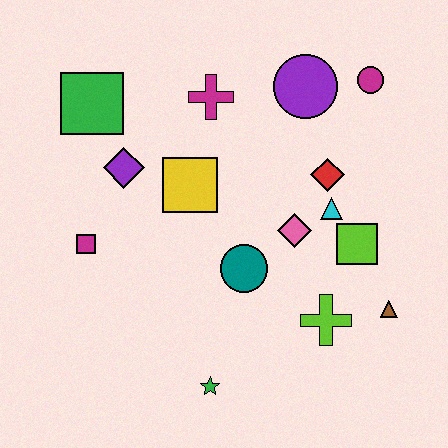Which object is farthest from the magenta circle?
The green star is farthest from the magenta circle.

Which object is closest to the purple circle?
The magenta circle is closest to the purple circle.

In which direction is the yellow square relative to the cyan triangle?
The yellow square is to the left of the cyan triangle.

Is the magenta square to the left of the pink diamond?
Yes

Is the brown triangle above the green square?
No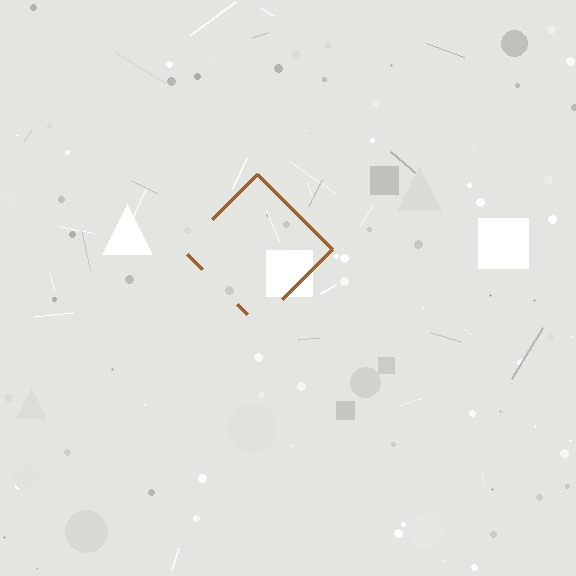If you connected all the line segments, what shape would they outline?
They would outline a diamond.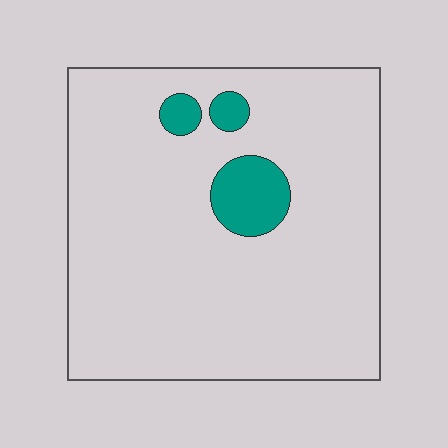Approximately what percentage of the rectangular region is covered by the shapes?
Approximately 10%.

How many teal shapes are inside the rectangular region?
3.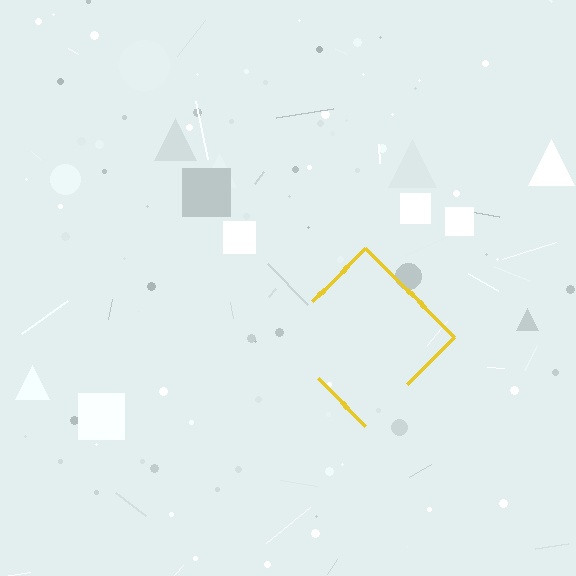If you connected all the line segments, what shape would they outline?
They would outline a diamond.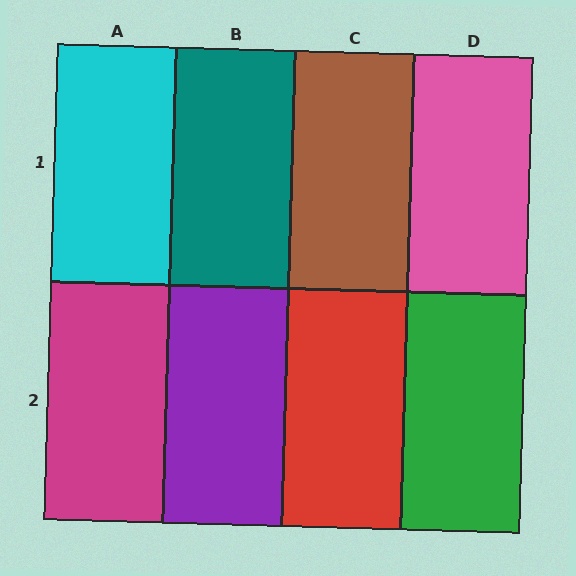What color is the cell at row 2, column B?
Purple.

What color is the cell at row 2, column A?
Magenta.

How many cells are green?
1 cell is green.